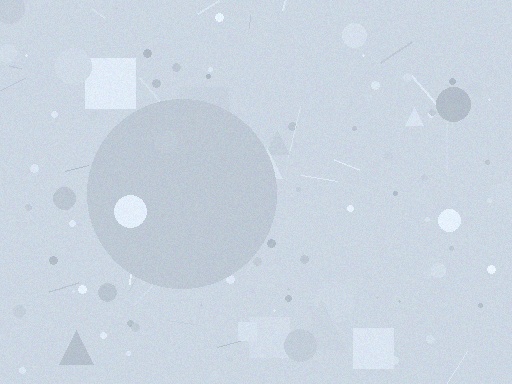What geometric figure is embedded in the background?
A circle is embedded in the background.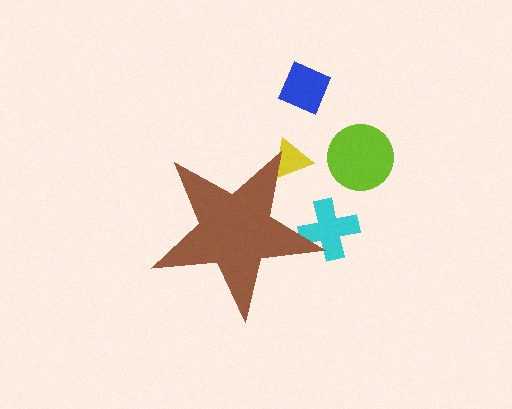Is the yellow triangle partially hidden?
Yes, the yellow triangle is partially hidden behind the brown star.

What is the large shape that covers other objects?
A brown star.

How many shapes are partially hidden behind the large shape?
2 shapes are partially hidden.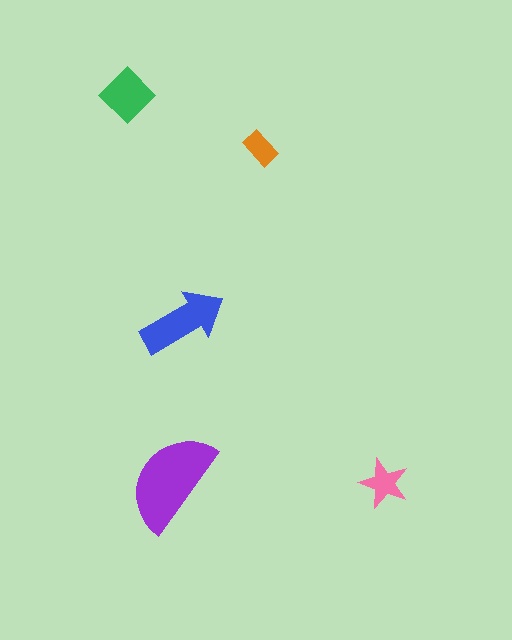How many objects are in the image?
There are 5 objects in the image.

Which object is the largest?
The purple semicircle.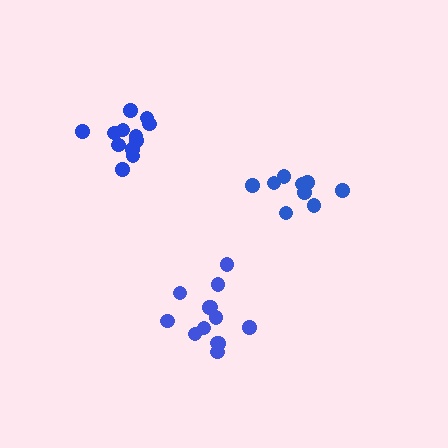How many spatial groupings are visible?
There are 3 spatial groupings.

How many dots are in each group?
Group 1: 12 dots, Group 2: 13 dots, Group 3: 9 dots (34 total).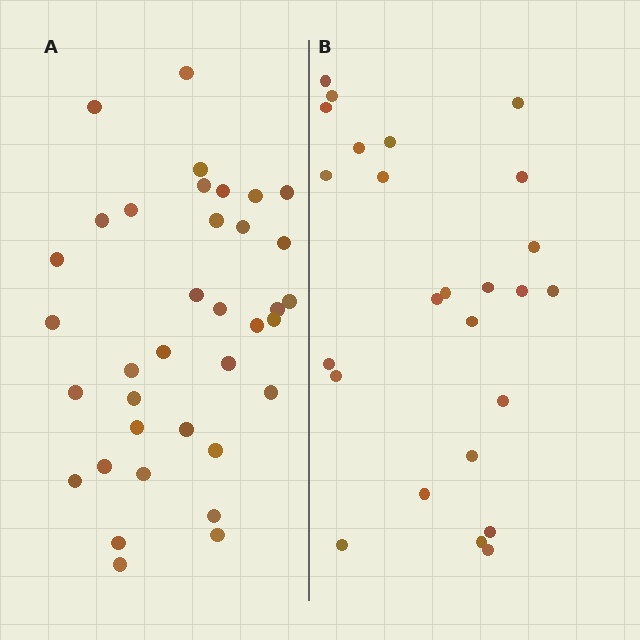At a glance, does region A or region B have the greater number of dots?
Region A (the left region) has more dots.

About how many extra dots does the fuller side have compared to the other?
Region A has roughly 12 or so more dots than region B.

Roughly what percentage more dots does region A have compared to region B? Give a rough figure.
About 45% more.